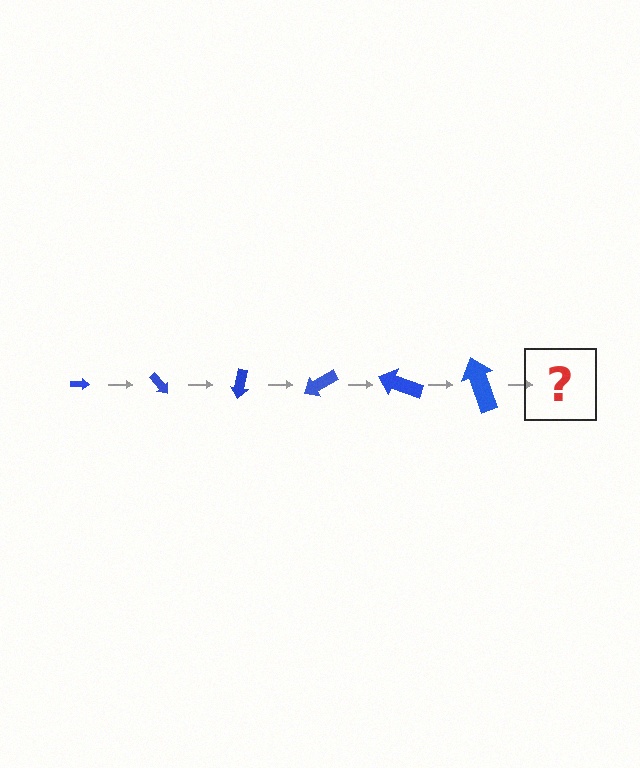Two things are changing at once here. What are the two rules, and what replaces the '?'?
The two rules are that the arrow grows larger each step and it rotates 50 degrees each step. The '?' should be an arrow, larger than the previous one and rotated 300 degrees from the start.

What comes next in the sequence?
The next element should be an arrow, larger than the previous one and rotated 300 degrees from the start.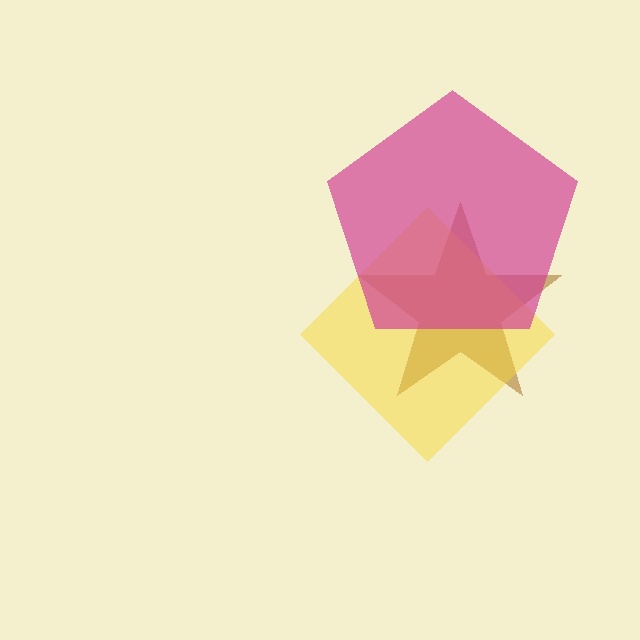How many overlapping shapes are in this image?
There are 3 overlapping shapes in the image.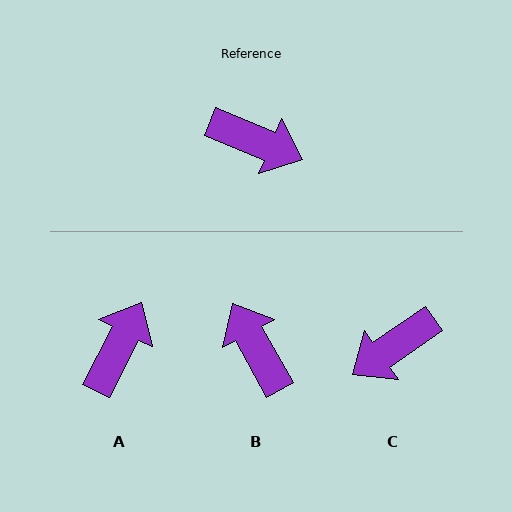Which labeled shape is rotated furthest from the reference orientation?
B, about 141 degrees away.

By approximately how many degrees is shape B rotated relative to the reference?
Approximately 141 degrees counter-clockwise.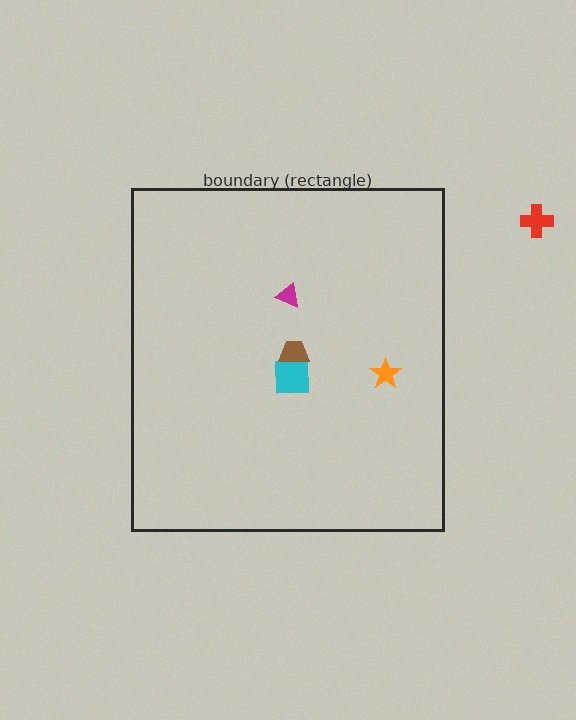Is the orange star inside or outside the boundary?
Inside.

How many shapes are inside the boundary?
4 inside, 1 outside.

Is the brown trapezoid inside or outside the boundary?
Inside.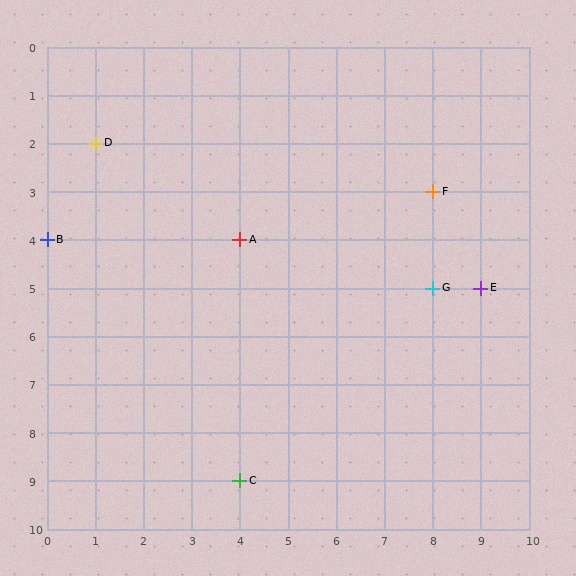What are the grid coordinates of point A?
Point A is at grid coordinates (4, 4).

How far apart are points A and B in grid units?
Points A and B are 4 columns apart.